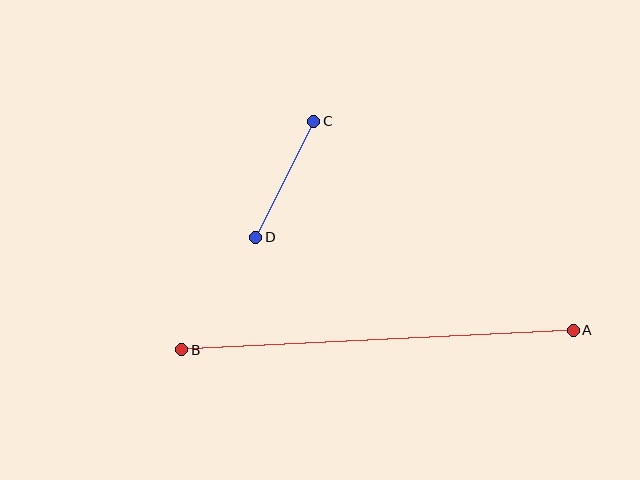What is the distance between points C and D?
The distance is approximately 130 pixels.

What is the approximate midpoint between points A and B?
The midpoint is at approximately (378, 340) pixels.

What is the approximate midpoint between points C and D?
The midpoint is at approximately (285, 179) pixels.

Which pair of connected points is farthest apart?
Points A and B are farthest apart.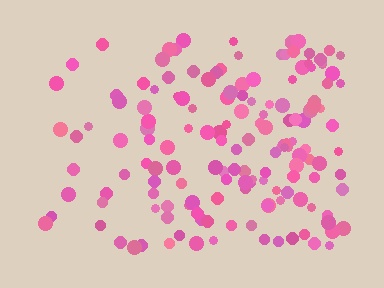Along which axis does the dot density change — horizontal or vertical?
Horizontal.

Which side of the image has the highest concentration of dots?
The right.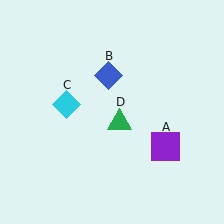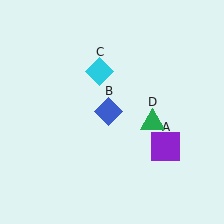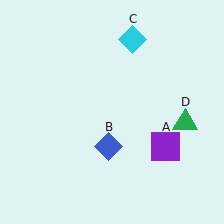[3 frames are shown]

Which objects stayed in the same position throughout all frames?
Purple square (object A) remained stationary.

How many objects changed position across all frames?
3 objects changed position: blue diamond (object B), cyan diamond (object C), green triangle (object D).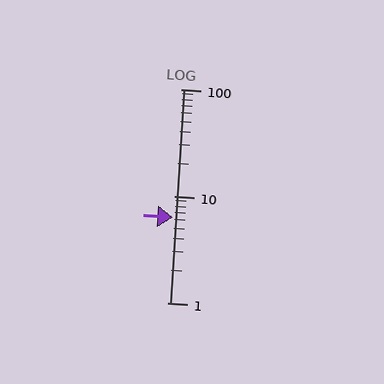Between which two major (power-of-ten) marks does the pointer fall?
The pointer is between 1 and 10.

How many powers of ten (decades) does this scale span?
The scale spans 2 decades, from 1 to 100.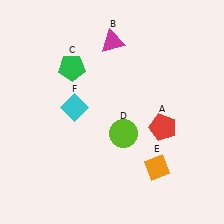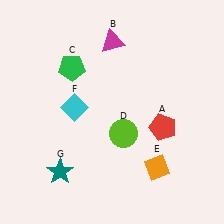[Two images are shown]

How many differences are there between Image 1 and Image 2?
There is 1 difference between the two images.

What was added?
A teal star (G) was added in Image 2.